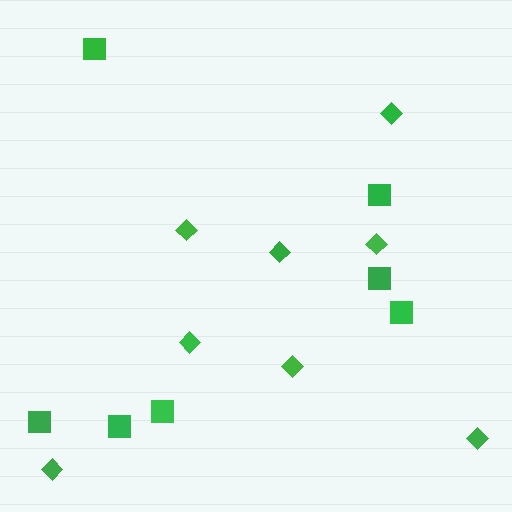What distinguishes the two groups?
There are 2 groups: one group of squares (7) and one group of diamonds (8).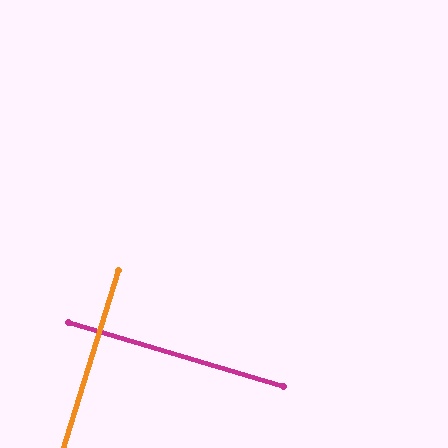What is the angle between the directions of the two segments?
Approximately 89 degrees.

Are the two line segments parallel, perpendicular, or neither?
Perpendicular — they meet at approximately 89°.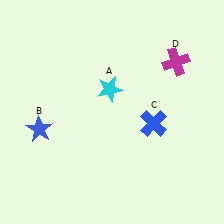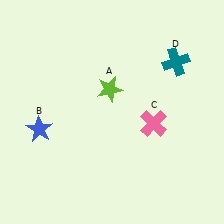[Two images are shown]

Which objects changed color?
A changed from cyan to lime. C changed from blue to pink. D changed from magenta to teal.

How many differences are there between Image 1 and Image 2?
There are 3 differences between the two images.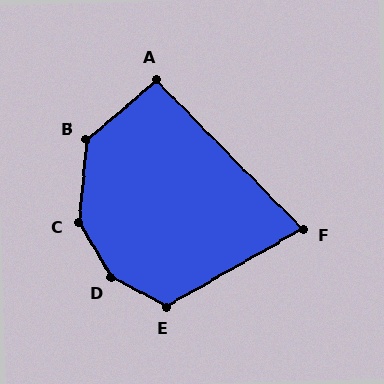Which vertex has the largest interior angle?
D, at approximately 149 degrees.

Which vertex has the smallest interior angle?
F, at approximately 75 degrees.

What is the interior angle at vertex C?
Approximately 143 degrees (obtuse).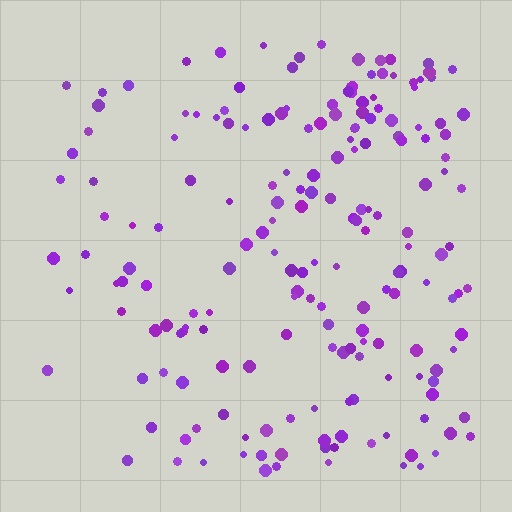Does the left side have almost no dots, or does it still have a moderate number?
Still a moderate number, just noticeably fewer than the right.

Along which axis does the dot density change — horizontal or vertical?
Horizontal.